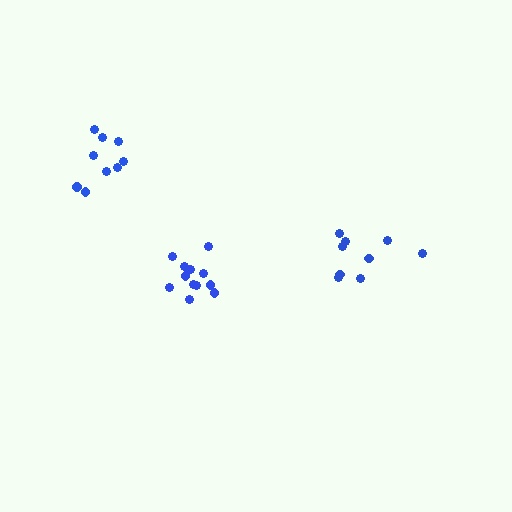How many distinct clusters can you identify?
There are 3 distinct clusters.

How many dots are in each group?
Group 1: 12 dots, Group 2: 9 dots, Group 3: 9 dots (30 total).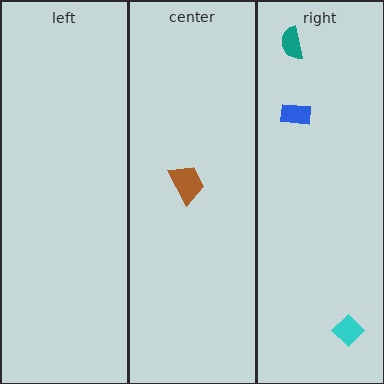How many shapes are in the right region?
3.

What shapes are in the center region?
The brown trapezoid.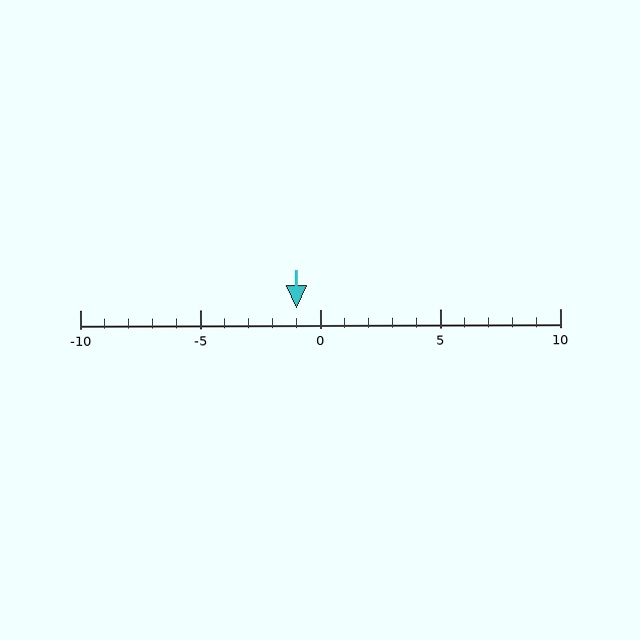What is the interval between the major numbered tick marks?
The major tick marks are spaced 5 units apart.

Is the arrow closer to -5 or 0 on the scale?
The arrow is closer to 0.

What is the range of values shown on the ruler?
The ruler shows values from -10 to 10.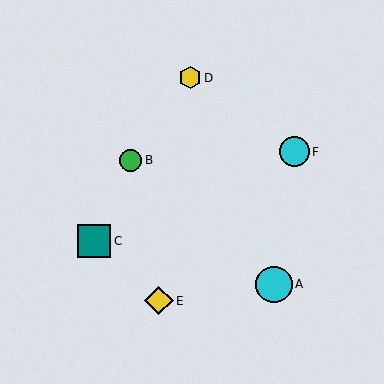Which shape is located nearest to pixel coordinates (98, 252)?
The teal square (labeled C) at (94, 241) is nearest to that location.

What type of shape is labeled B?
Shape B is a green circle.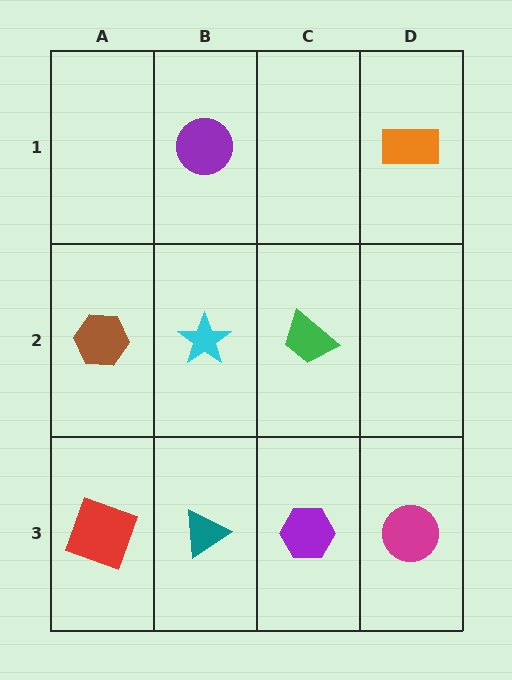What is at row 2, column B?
A cyan star.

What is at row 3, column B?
A teal triangle.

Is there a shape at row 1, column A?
No, that cell is empty.